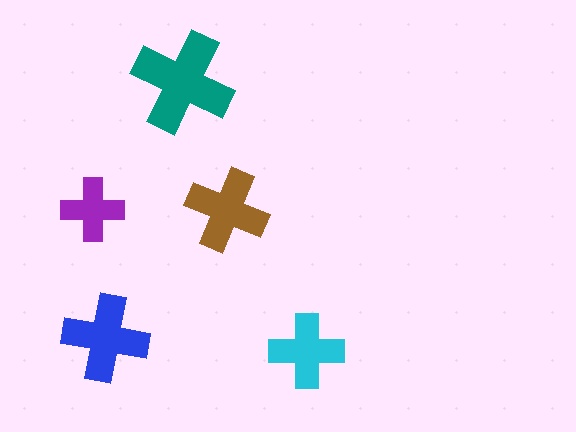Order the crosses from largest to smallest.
the teal one, the blue one, the brown one, the cyan one, the purple one.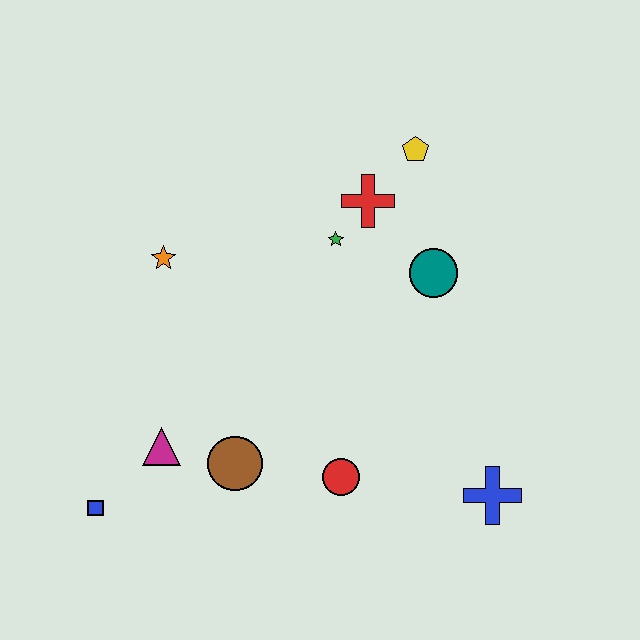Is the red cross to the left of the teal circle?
Yes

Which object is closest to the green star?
The red cross is closest to the green star.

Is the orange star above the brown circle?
Yes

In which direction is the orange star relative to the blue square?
The orange star is above the blue square.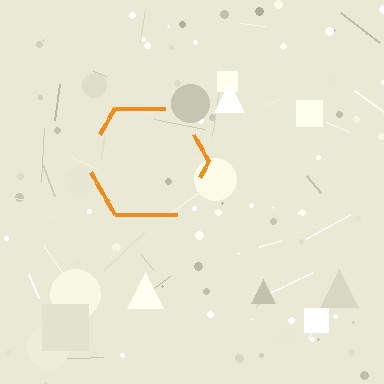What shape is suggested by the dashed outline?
The dashed outline suggests a hexagon.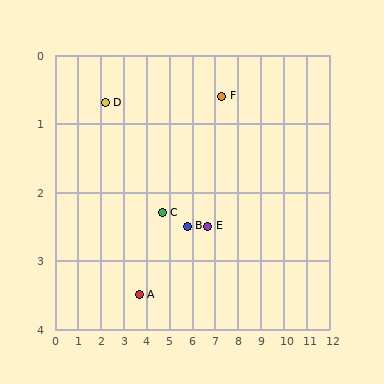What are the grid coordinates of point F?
Point F is at approximately (7.3, 0.6).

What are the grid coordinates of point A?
Point A is at approximately (3.7, 3.5).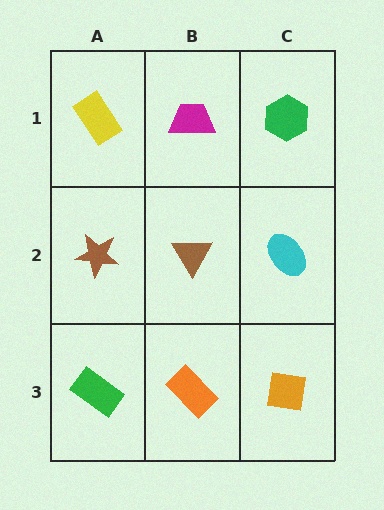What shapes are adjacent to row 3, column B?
A brown triangle (row 2, column B), a green rectangle (row 3, column A), an orange square (row 3, column C).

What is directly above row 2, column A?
A yellow rectangle.